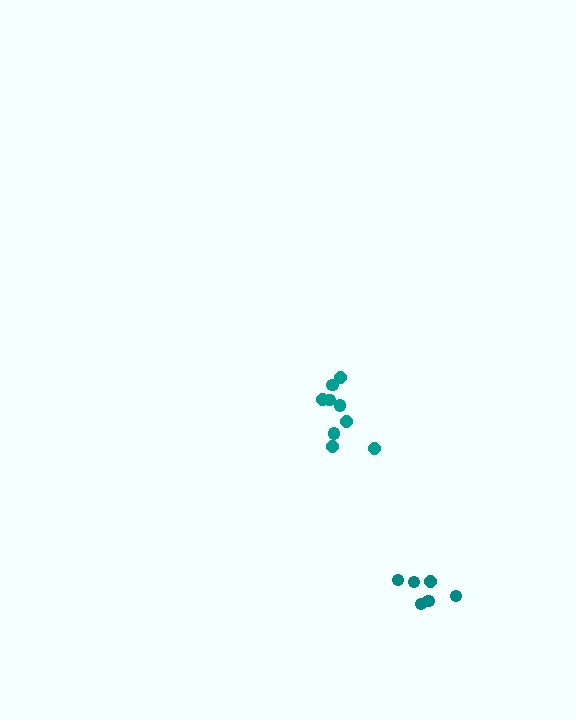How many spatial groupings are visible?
There are 2 spatial groupings.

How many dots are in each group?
Group 1: 6 dots, Group 2: 9 dots (15 total).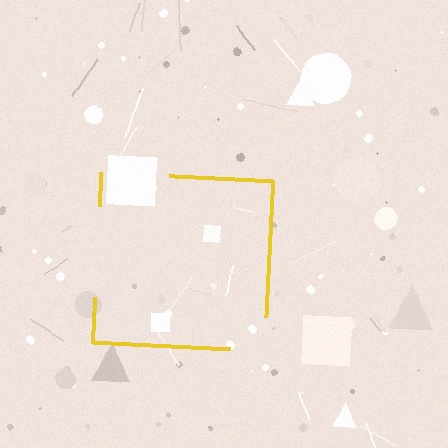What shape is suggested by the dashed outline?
The dashed outline suggests a square.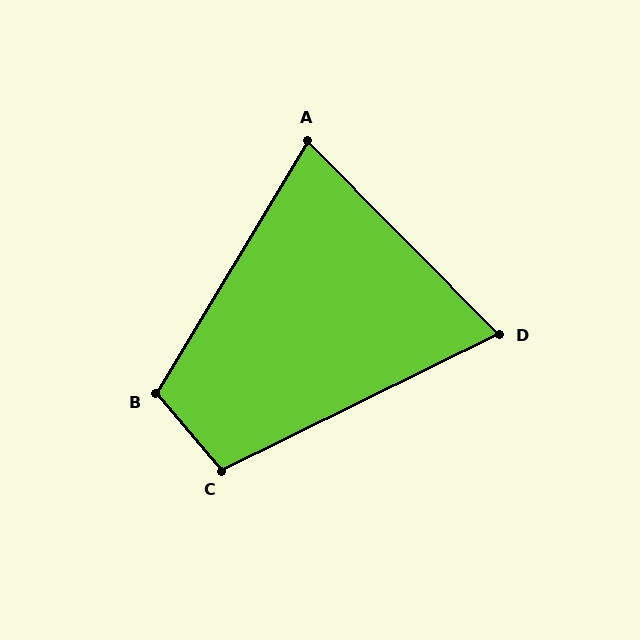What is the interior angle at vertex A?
Approximately 76 degrees (acute).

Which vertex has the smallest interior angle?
D, at approximately 71 degrees.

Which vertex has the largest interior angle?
B, at approximately 109 degrees.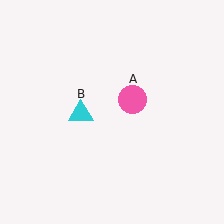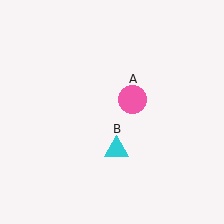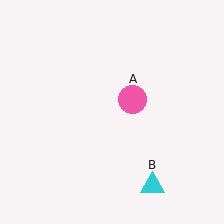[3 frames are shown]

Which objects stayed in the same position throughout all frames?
Pink circle (object A) remained stationary.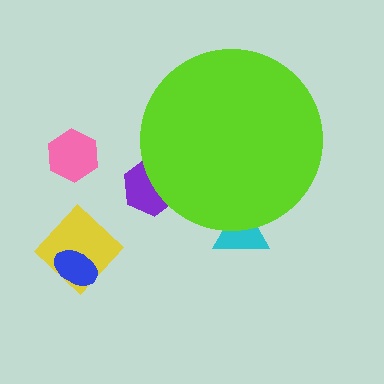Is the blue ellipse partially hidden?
No, the blue ellipse is fully visible.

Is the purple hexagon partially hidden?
Yes, the purple hexagon is partially hidden behind the lime circle.